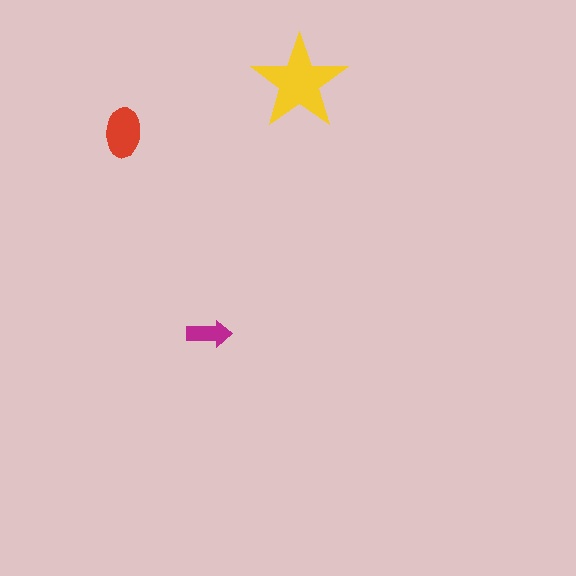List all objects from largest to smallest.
The yellow star, the red ellipse, the magenta arrow.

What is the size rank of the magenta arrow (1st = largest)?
3rd.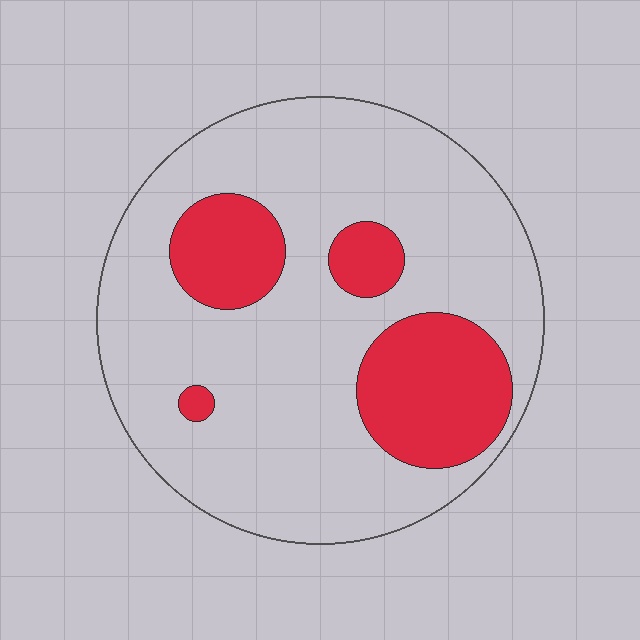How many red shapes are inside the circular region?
4.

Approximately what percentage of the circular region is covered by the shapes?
Approximately 25%.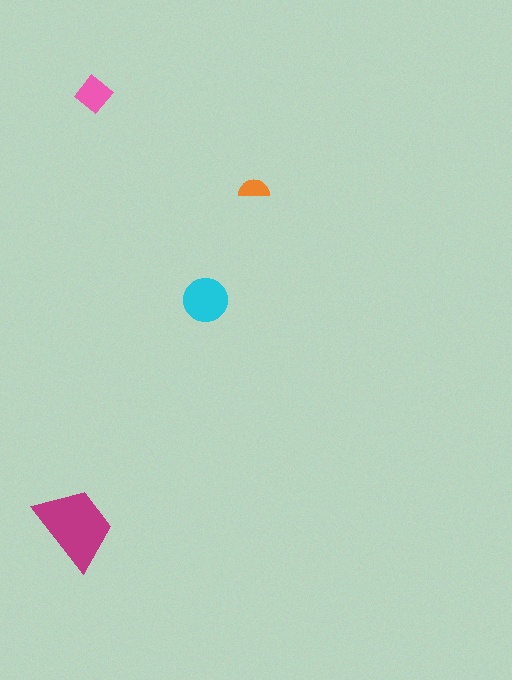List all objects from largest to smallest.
The magenta trapezoid, the cyan circle, the pink diamond, the orange semicircle.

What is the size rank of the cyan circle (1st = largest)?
2nd.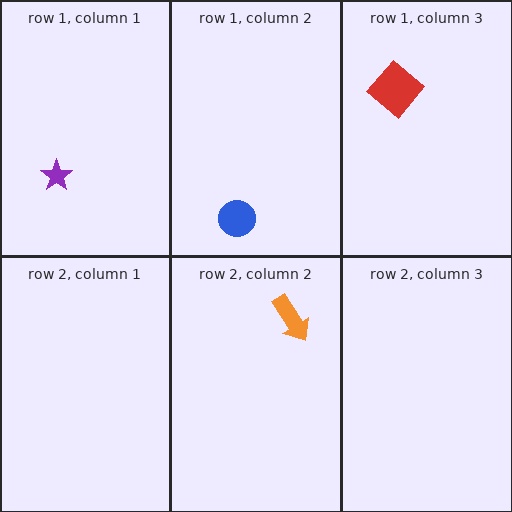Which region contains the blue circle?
The row 1, column 2 region.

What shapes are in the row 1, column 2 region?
The blue circle.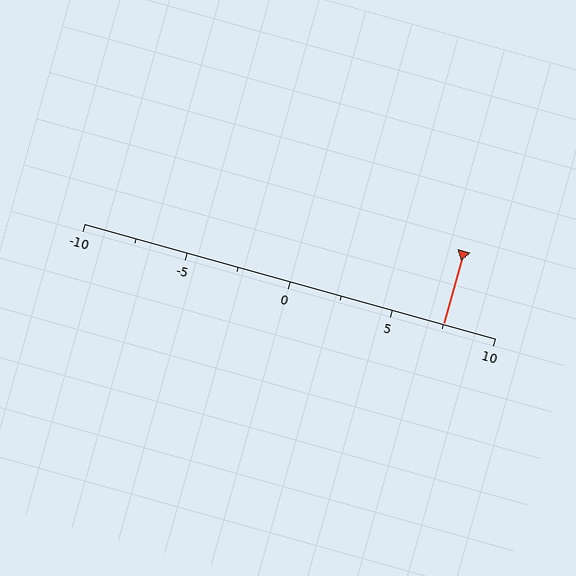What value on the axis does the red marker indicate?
The marker indicates approximately 7.5.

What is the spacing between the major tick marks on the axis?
The major ticks are spaced 5 apart.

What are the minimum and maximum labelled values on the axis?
The axis runs from -10 to 10.